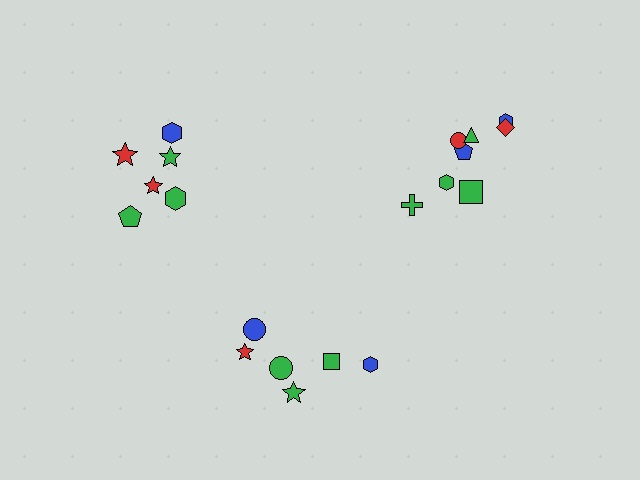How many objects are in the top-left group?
There are 6 objects.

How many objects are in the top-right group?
There are 8 objects.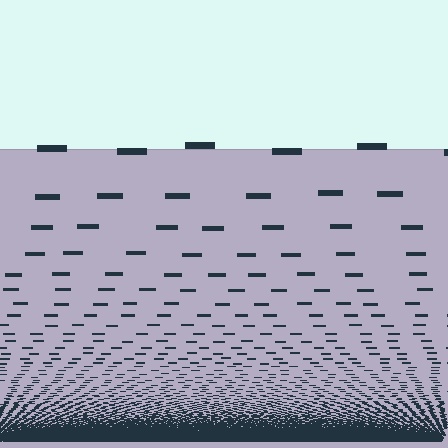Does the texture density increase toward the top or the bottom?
Density increases toward the bottom.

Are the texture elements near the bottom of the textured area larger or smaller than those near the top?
Smaller. The gradient is inverted — elements near the bottom are smaller and denser.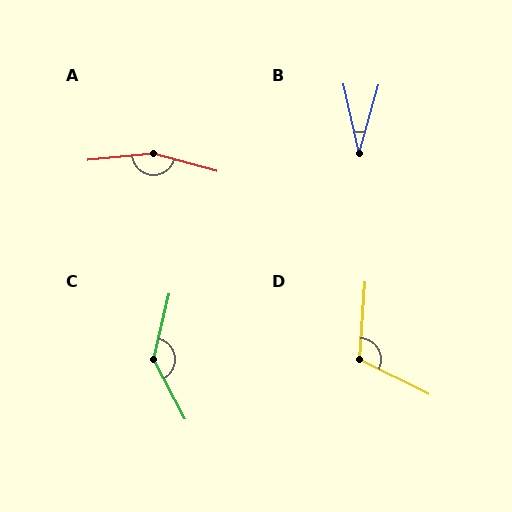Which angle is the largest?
A, at approximately 158 degrees.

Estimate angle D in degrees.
Approximately 113 degrees.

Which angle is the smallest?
B, at approximately 29 degrees.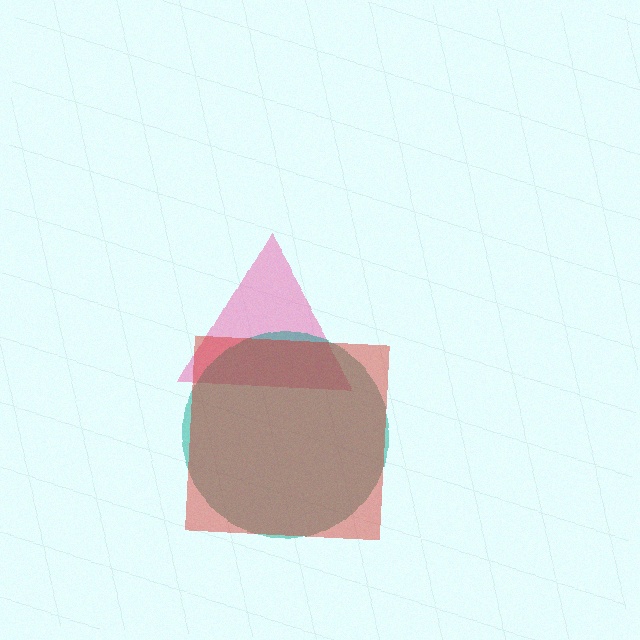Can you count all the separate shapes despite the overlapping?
Yes, there are 3 separate shapes.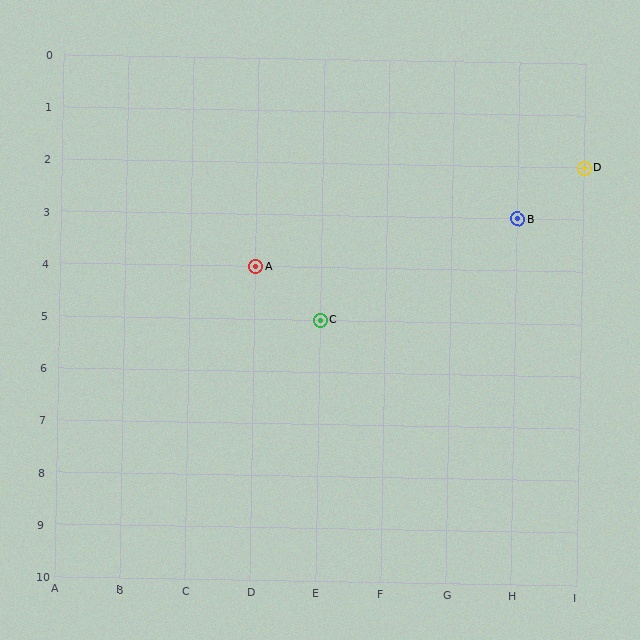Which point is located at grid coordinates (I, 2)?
Point D is at (I, 2).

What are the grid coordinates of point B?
Point B is at grid coordinates (H, 3).